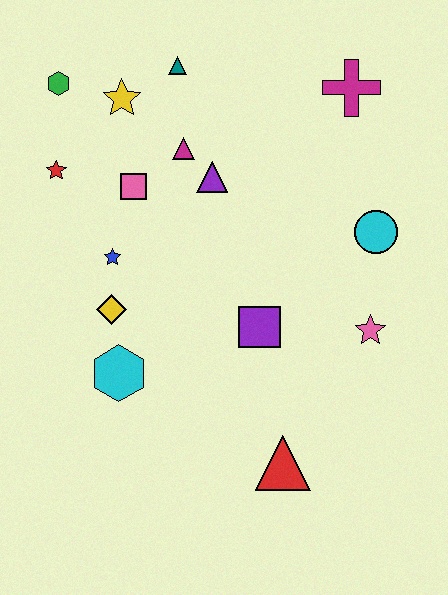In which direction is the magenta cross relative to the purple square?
The magenta cross is above the purple square.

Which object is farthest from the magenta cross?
The red triangle is farthest from the magenta cross.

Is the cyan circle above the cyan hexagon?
Yes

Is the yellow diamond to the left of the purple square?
Yes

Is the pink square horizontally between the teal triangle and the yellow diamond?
Yes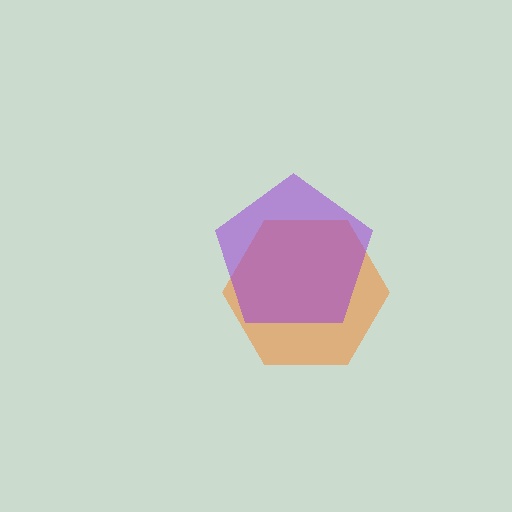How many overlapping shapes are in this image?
There are 2 overlapping shapes in the image.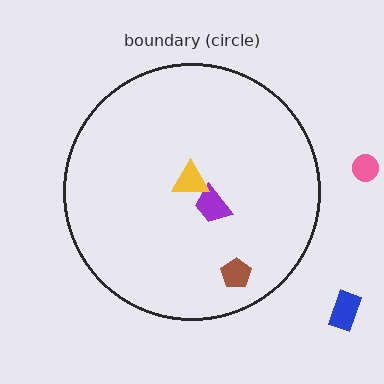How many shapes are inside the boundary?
3 inside, 2 outside.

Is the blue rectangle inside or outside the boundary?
Outside.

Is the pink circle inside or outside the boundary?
Outside.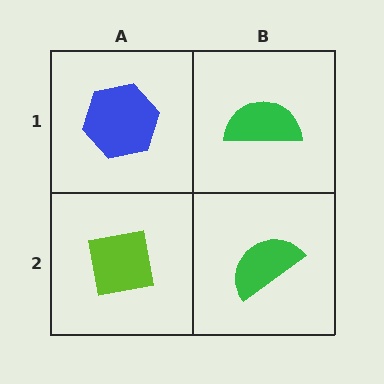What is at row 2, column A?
A lime square.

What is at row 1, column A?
A blue hexagon.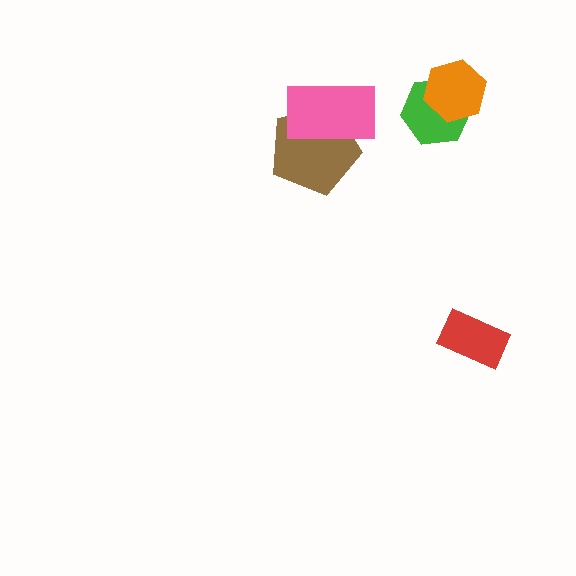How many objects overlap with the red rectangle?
0 objects overlap with the red rectangle.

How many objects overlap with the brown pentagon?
1 object overlaps with the brown pentagon.